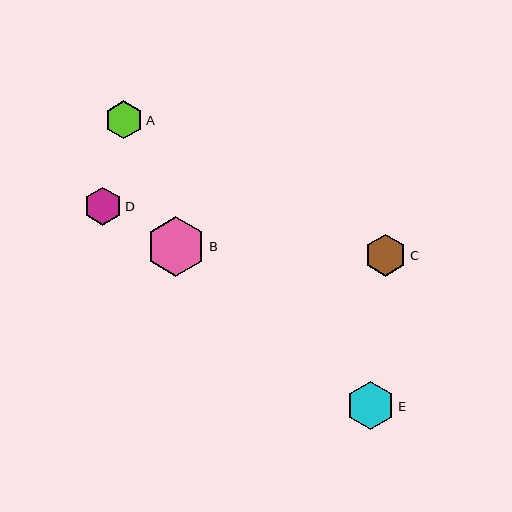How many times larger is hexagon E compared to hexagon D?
Hexagon E is approximately 1.3 times the size of hexagon D.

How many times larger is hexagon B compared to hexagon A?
Hexagon B is approximately 1.6 times the size of hexagon A.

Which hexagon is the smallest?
Hexagon D is the smallest with a size of approximately 38 pixels.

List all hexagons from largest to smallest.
From largest to smallest: B, E, C, A, D.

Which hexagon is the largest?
Hexagon B is the largest with a size of approximately 59 pixels.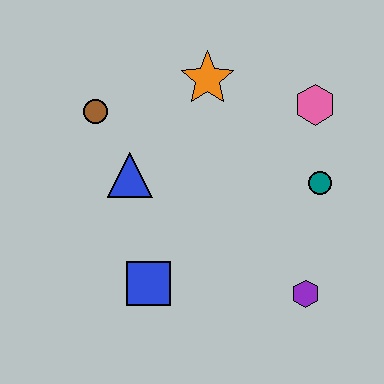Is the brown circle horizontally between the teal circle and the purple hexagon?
No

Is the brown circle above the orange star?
No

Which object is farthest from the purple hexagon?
The brown circle is farthest from the purple hexagon.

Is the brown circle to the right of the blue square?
No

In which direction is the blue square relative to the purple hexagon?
The blue square is to the left of the purple hexagon.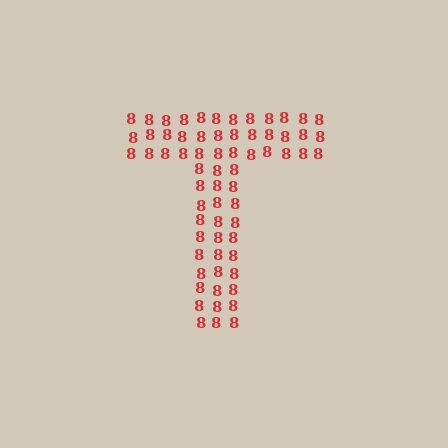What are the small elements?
The small elements are digit 8's.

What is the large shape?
The large shape is the letter T.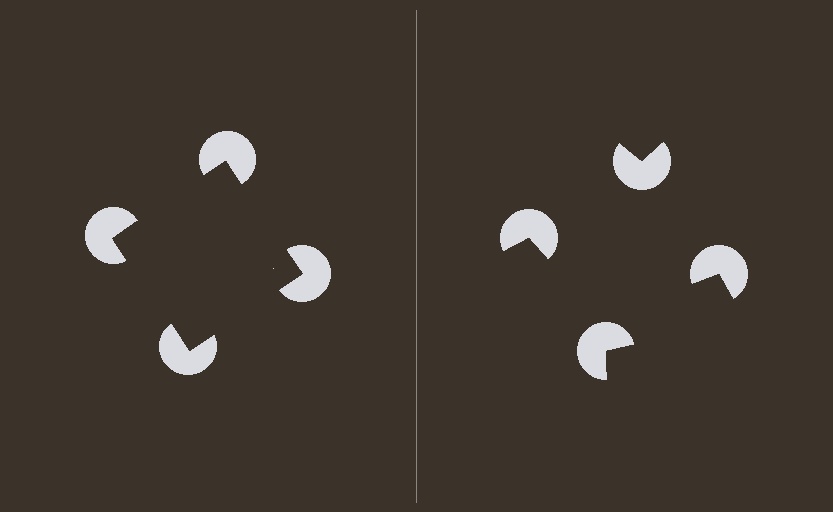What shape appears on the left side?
An illusory square.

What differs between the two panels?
The pac-man discs are positioned identically on both sides; only the wedge orientations differ. On the left they align to a square; on the right they are misaligned.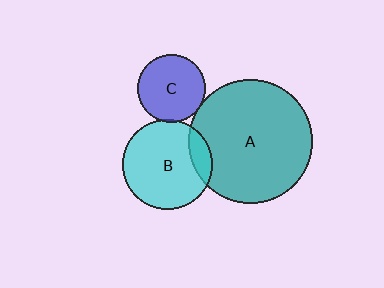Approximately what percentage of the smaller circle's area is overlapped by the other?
Approximately 15%.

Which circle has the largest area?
Circle A (teal).